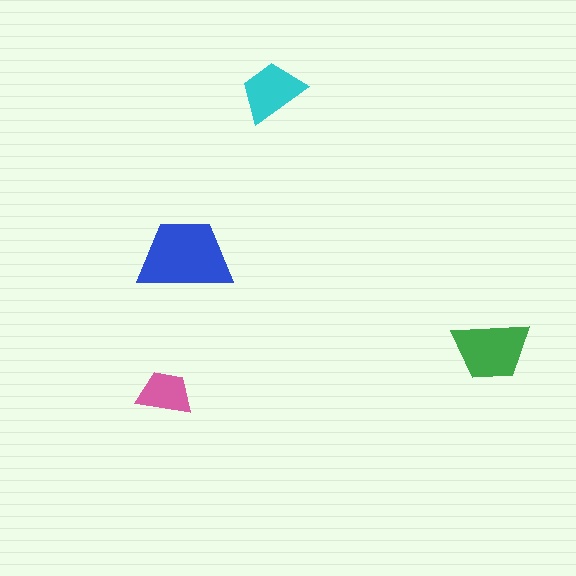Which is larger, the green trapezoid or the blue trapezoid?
The blue one.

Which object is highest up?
The cyan trapezoid is topmost.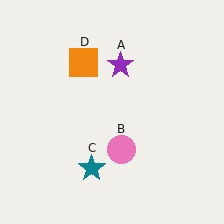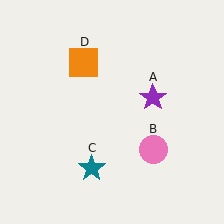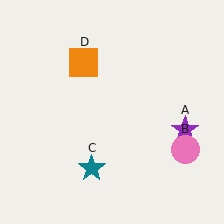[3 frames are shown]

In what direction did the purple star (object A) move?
The purple star (object A) moved down and to the right.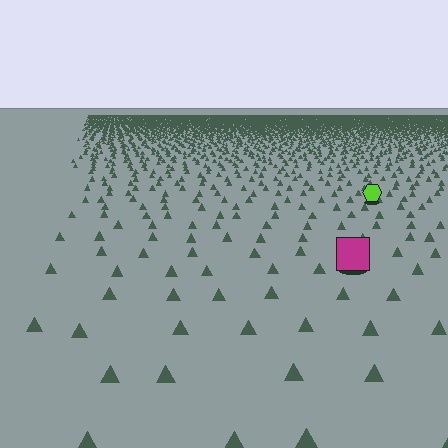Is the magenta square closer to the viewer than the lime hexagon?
Yes. The magenta square is closer — you can tell from the texture gradient: the ground texture is coarser near it.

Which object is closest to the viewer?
The magenta square is closest. The texture marks near it are larger and more spread out.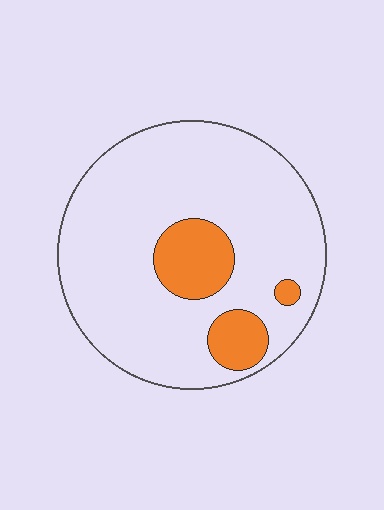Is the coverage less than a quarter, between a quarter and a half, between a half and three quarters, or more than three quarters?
Less than a quarter.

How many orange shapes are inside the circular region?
3.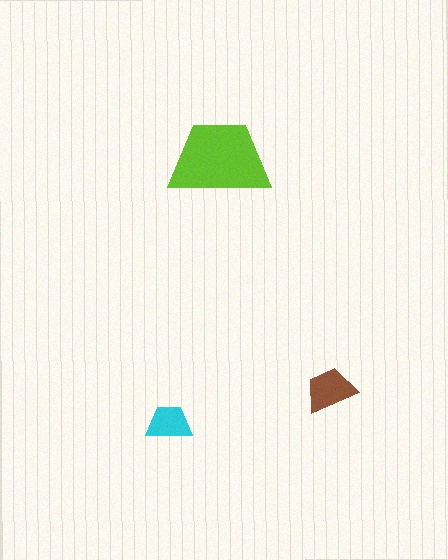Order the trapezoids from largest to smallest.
the lime one, the brown one, the cyan one.